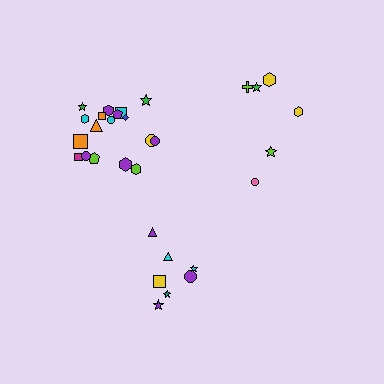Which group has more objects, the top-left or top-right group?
The top-left group.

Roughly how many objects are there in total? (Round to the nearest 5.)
Roughly 30 objects in total.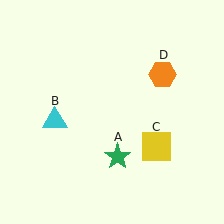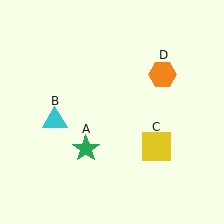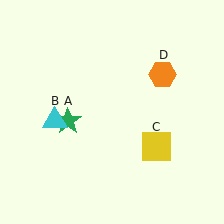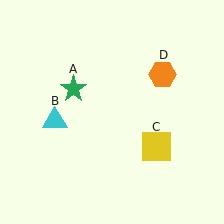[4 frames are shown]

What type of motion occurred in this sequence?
The green star (object A) rotated clockwise around the center of the scene.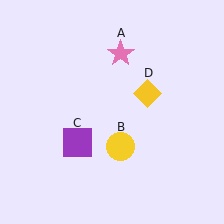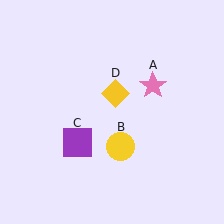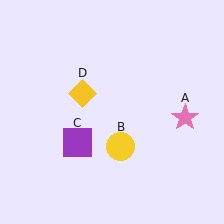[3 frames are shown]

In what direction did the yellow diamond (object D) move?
The yellow diamond (object D) moved left.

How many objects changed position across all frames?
2 objects changed position: pink star (object A), yellow diamond (object D).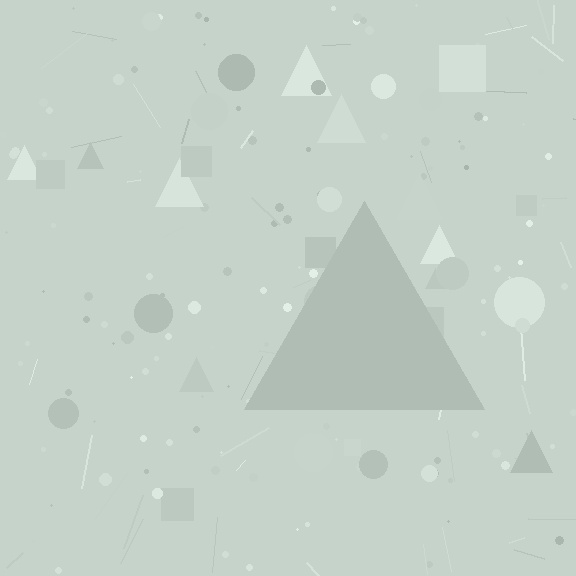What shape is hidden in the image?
A triangle is hidden in the image.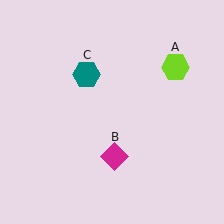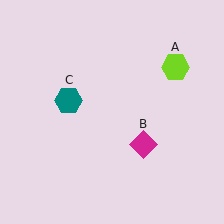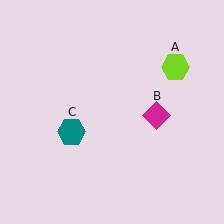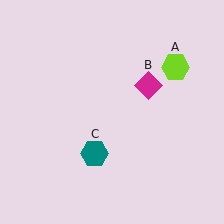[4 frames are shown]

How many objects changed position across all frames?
2 objects changed position: magenta diamond (object B), teal hexagon (object C).